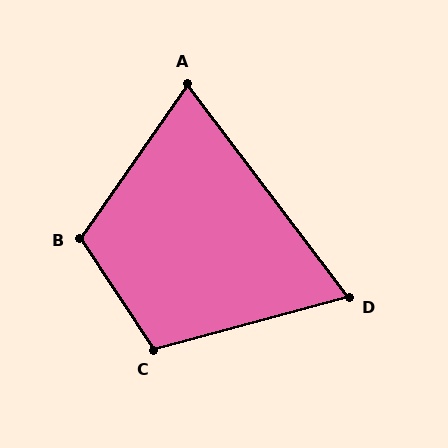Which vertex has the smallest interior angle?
D, at approximately 68 degrees.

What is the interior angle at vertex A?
Approximately 72 degrees (acute).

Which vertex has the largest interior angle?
B, at approximately 112 degrees.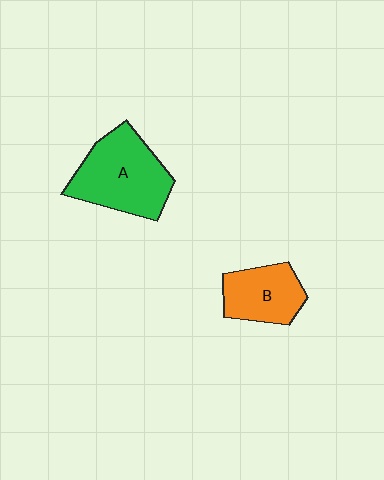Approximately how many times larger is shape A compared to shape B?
Approximately 1.6 times.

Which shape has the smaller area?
Shape B (orange).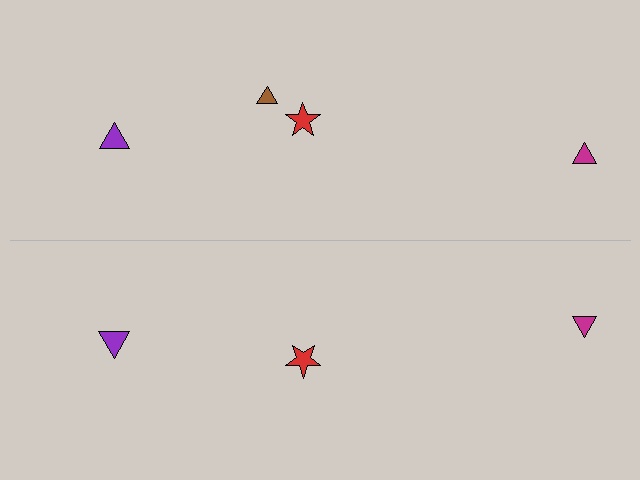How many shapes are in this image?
There are 7 shapes in this image.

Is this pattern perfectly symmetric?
No, the pattern is not perfectly symmetric. A brown triangle is missing from the bottom side.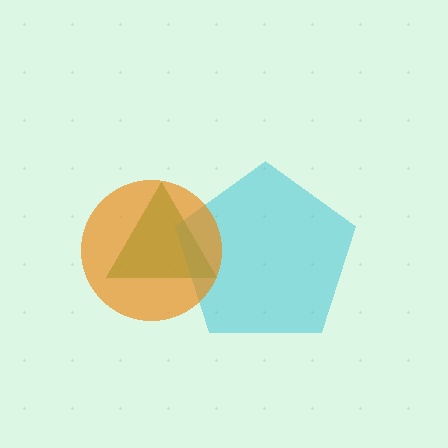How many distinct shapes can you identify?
There are 3 distinct shapes: a green triangle, a cyan pentagon, an orange circle.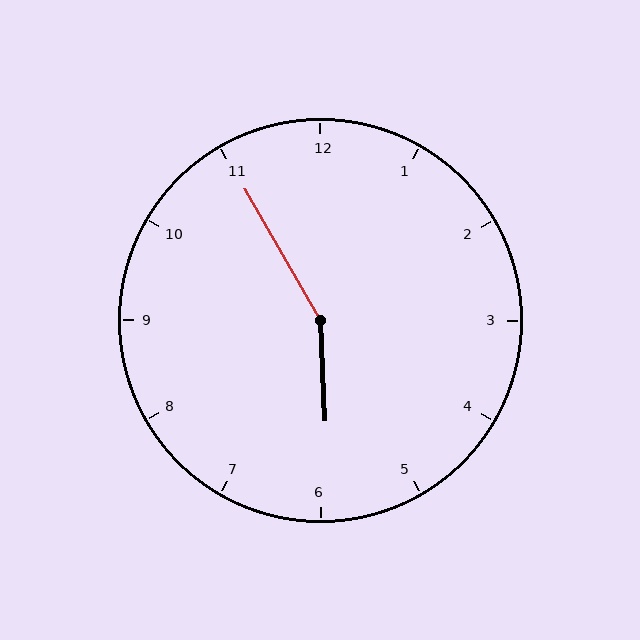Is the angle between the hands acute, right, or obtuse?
It is obtuse.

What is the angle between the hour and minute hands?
Approximately 152 degrees.